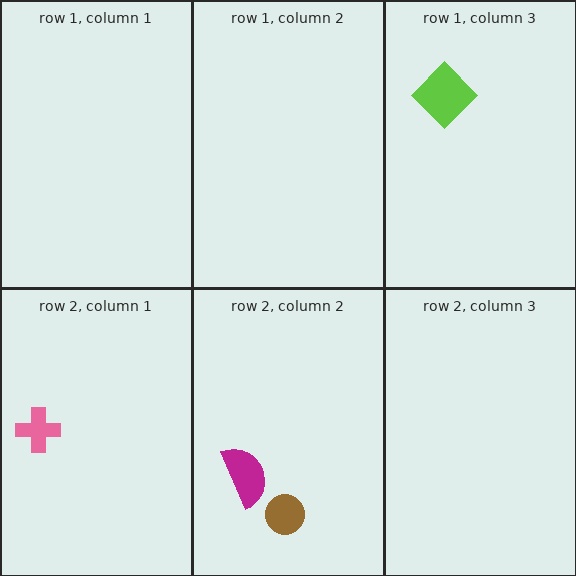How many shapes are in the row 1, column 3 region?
1.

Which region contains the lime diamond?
The row 1, column 3 region.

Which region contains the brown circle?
The row 2, column 2 region.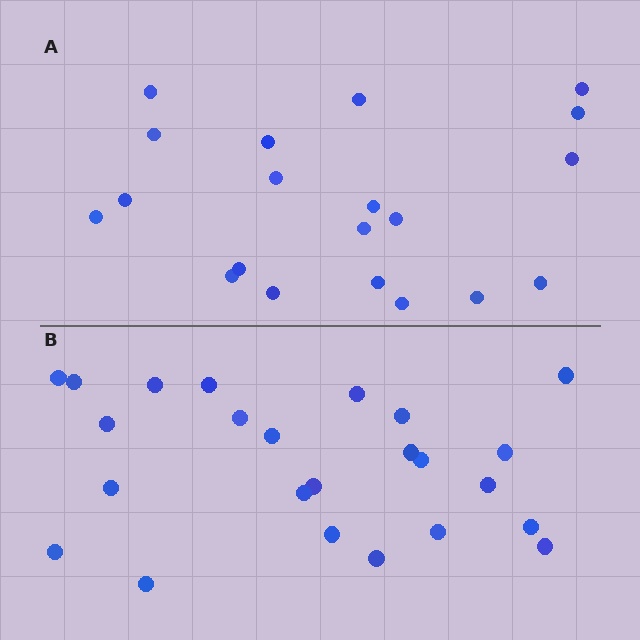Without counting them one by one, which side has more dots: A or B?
Region B (the bottom region) has more dots.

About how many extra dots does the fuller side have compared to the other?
Region B has about 4 more dots than region A.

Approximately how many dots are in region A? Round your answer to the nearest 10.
About 20 dots.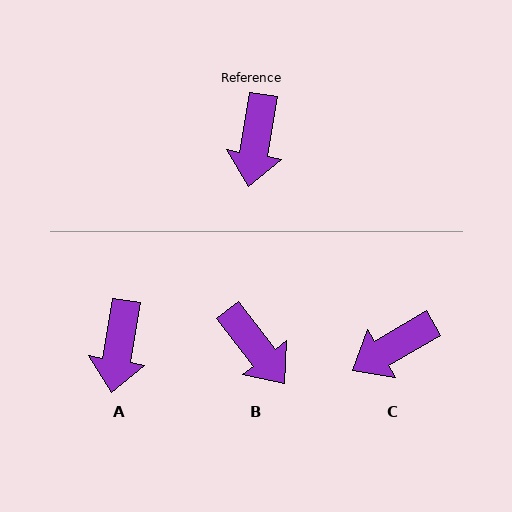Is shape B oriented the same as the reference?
No, it is off by about 47 degrees.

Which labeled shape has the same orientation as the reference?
A.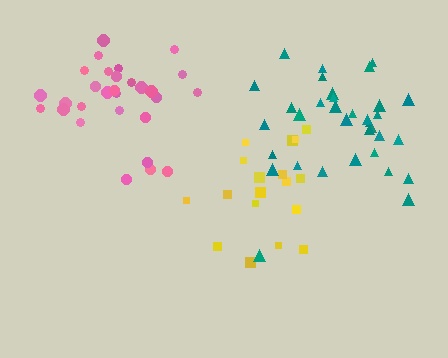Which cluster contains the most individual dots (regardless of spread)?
Teal (34).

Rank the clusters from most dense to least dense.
pink, teal, yellow.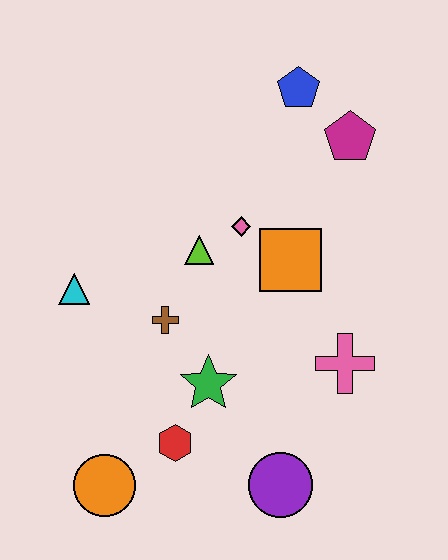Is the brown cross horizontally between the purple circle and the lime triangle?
No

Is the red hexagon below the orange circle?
No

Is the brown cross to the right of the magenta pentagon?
No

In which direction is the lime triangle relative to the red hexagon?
The lime triangle is above the red hexagon.